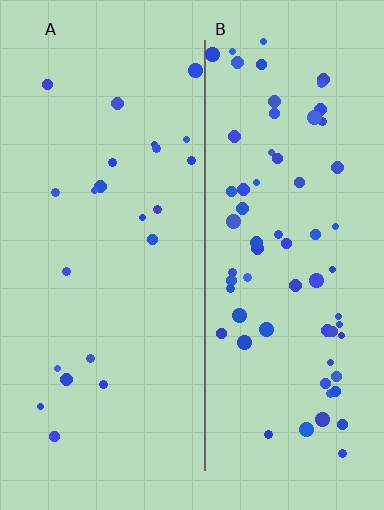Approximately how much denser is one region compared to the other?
Approximately 3.1× — region B over region A.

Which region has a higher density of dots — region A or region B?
B (the right).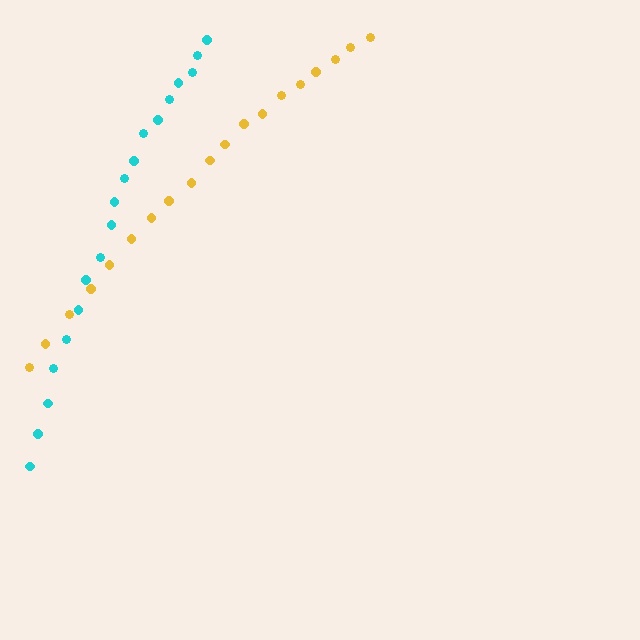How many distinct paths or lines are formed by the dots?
There are 2 distinct paths.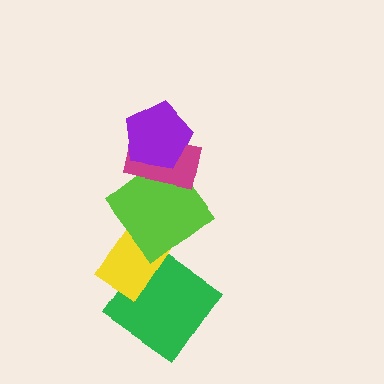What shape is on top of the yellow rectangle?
The lime diamond is on top of the yellow rectangle.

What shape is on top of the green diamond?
The yellow rectangle is on top of the green diamond.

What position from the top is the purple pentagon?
The purple pentagon is 1st from the top.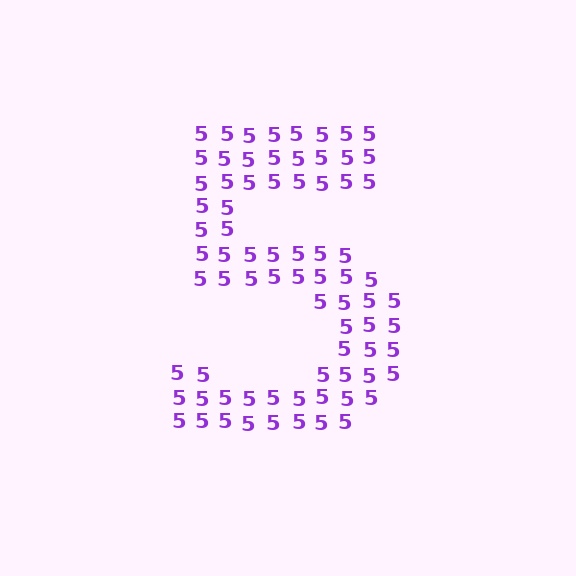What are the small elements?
The small elements are digit 5's.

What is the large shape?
The large shape is the digit 5.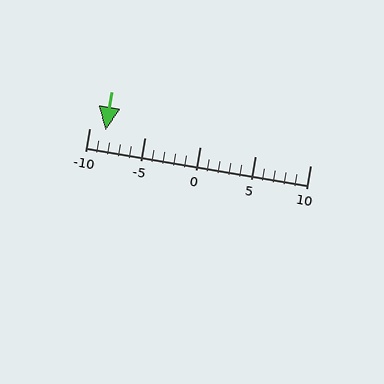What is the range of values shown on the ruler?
The ruler shows values from -10 to 10.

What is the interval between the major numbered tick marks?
The major tick marks are spaced 5 units apart.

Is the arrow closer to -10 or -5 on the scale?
The arrow is closer to -10.